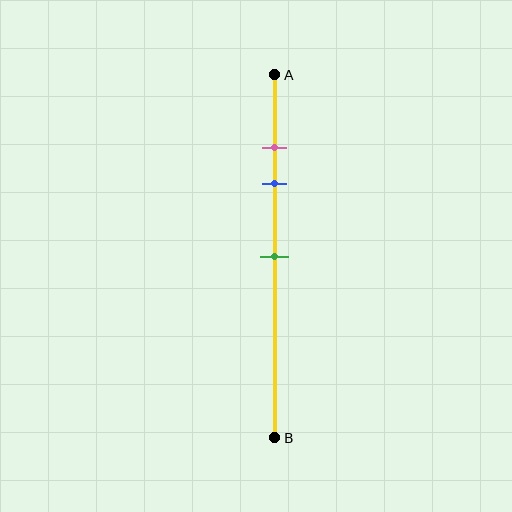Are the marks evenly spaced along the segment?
No, the marks are not evenly spaced.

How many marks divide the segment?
There are 3 marks dividing the segment.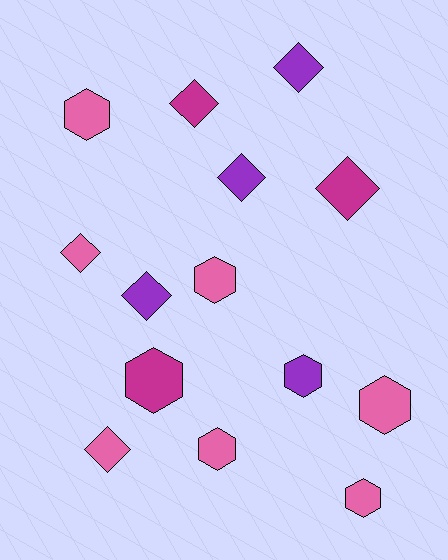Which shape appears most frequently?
Diamond, with 7 objects.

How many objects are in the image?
There are 14 objects.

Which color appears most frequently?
Pink, with 7 objects.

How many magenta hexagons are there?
There is 1 magenta hexagon.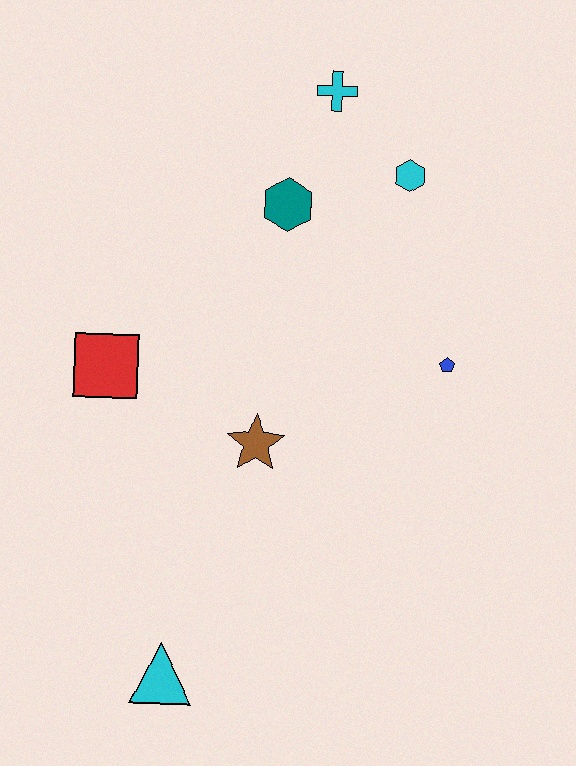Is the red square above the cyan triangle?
Yes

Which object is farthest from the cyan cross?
The cyan triangle is farthest from the cyan cross.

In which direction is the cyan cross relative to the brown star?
The cyan cross is above the brown star.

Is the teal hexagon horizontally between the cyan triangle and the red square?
No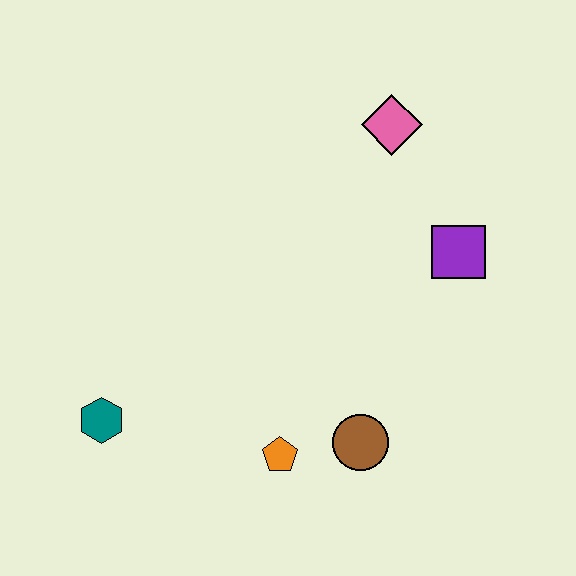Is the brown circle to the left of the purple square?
Yes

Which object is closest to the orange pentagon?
The brown circle is closest to the orange pentagon.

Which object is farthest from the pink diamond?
The teal hexagon is farthest from the pink diamond.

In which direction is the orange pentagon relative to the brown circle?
The orange pentagon is to the left of the brown circle.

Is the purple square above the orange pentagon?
Yes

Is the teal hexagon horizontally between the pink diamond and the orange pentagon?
No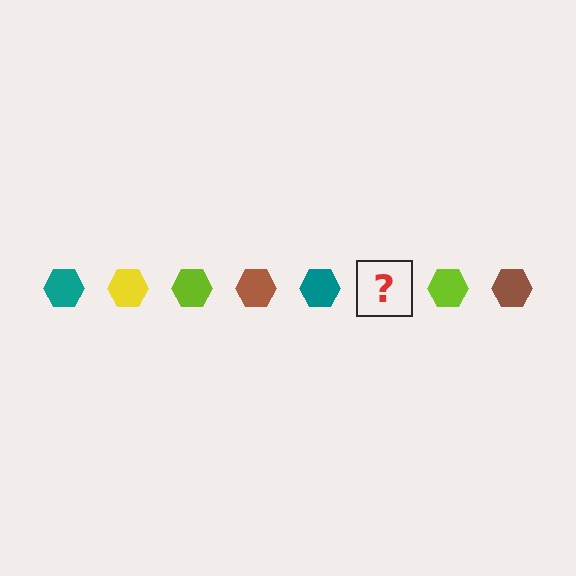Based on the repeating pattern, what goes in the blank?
The blank should be a yellow hexagon.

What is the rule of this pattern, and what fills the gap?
The rule is that the pattern cycles through teal, yellow, lime, brown hexagons. The gap should be filled with a yellow hexagon.